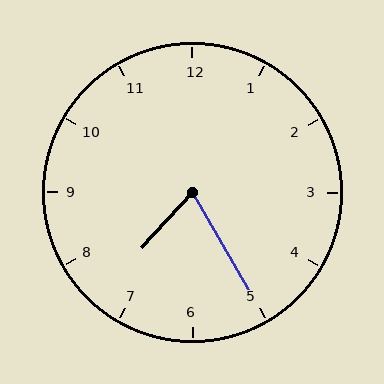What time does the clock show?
7:25.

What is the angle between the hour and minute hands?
Approximately 72 degrees.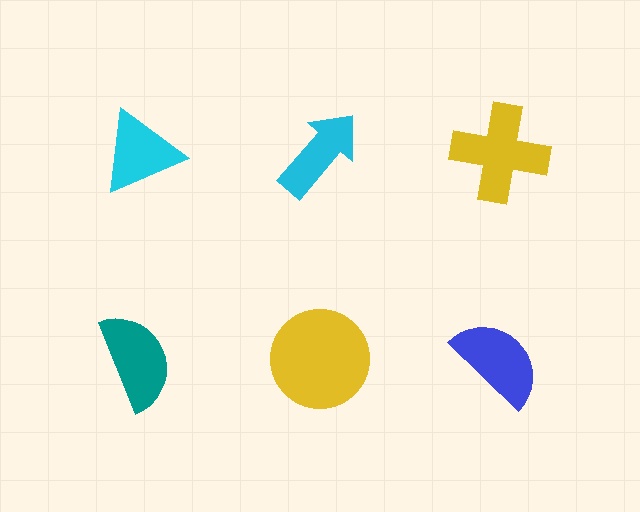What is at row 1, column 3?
A yellow cross.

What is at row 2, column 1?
A teal semicircle.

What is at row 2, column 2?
A yellow circle.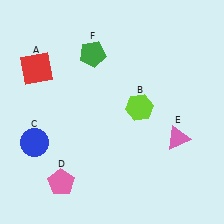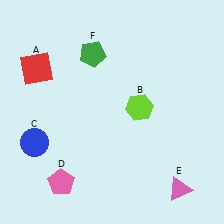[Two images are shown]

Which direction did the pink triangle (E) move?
The pink triangle (E) moved down.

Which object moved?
The pink triangle (E) moved down.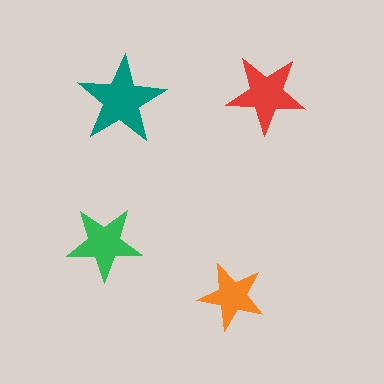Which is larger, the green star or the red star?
The red one.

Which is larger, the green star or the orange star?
The green one.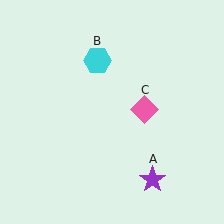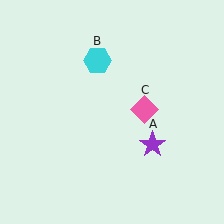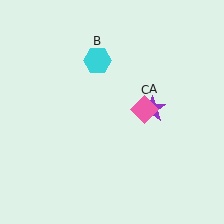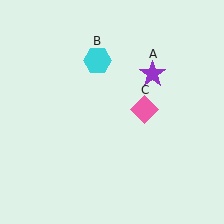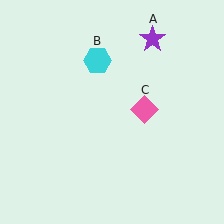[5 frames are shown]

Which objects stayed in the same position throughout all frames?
Cyan hexagon (object B) and pink diamond (object C) remained stationary.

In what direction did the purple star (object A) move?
The purple star (object A) moved up.